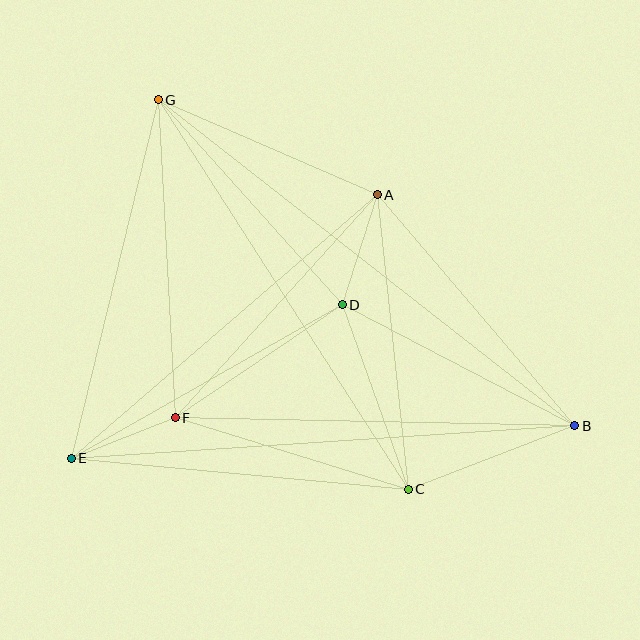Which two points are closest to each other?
Points E and F are closest to each other.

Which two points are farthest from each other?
Points B and G are farthest from each other.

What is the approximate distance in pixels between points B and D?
The distance between B and D is approximately 262 pixels.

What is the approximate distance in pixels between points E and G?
The distance between E and G is approximately 369 pixels.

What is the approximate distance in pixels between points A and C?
The distance between A and C is approximately 296 pixels.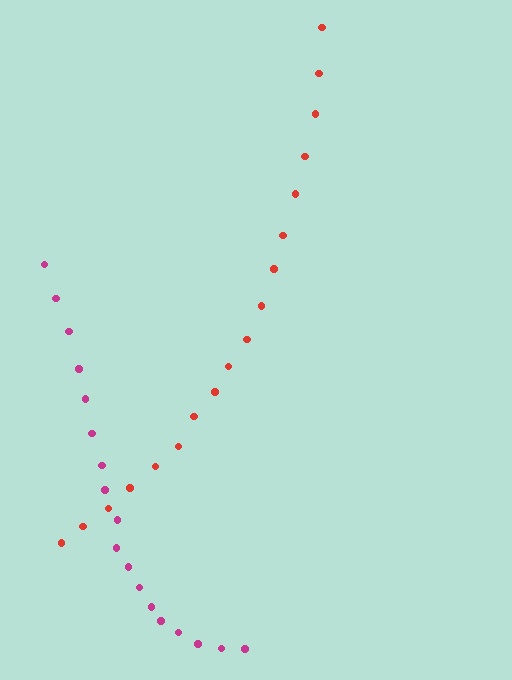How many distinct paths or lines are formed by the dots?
There are 2 distinct paths.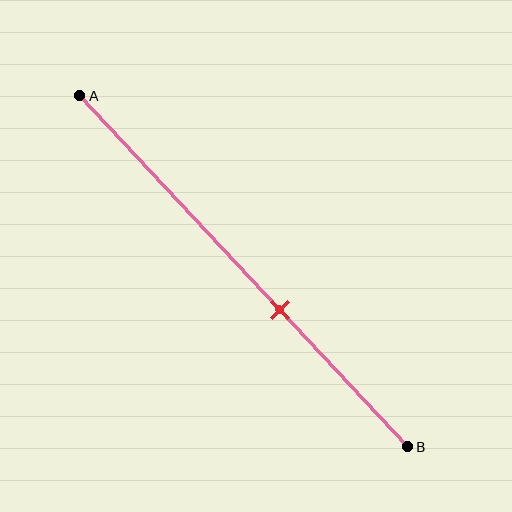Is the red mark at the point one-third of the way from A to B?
No, the mark is at about 60% from A, not at the 33% one-third point.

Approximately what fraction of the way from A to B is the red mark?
The red mark is approximately 60% of the way from A to B.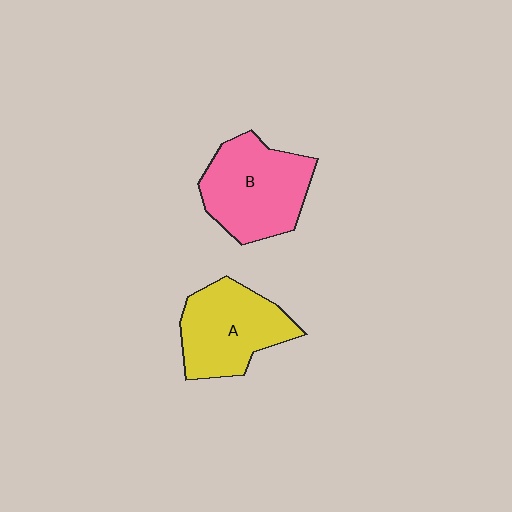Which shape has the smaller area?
Shape A (yellow).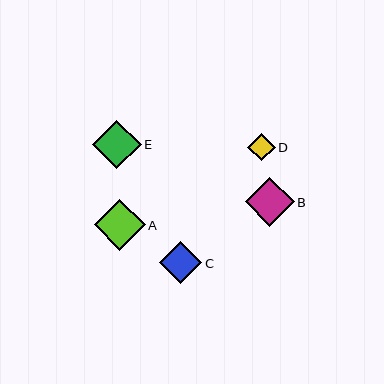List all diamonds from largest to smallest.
From largest to smallest: A, E, B, C, D.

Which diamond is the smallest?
Diamond D is the smallest with a size of approximately 28 pixels.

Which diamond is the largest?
Diamond A is the largest with a size of approximately 51 pixels.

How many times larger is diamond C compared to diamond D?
Diamond C is approximately 1.5 times the size of diamond D.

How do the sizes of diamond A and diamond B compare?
Diamond A and diamond B are approximately the same size.